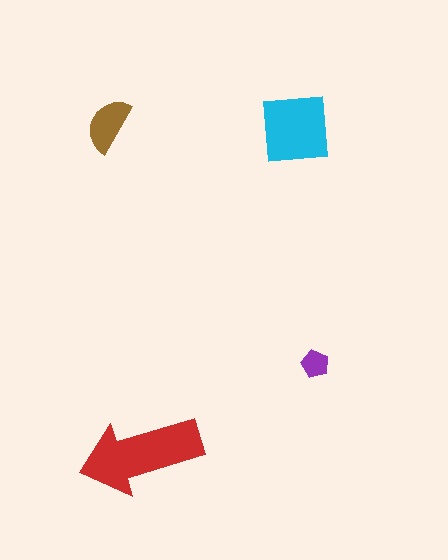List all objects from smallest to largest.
The purple pentagon, the brown semicircle, the cyan square, the red arrow.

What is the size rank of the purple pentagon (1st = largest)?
4th.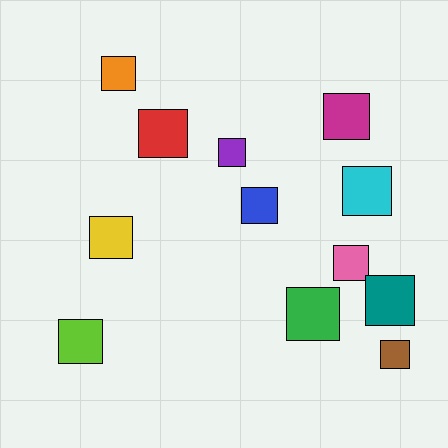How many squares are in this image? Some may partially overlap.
There are 12 squares.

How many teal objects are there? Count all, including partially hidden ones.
There is 1 teal object.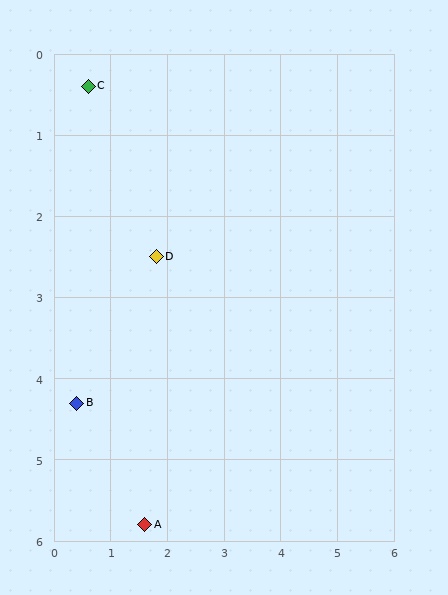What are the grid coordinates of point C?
Point C is at approximately (0.6, 0.4).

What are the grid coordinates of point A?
Point A is at approximately (1.6, 5.8).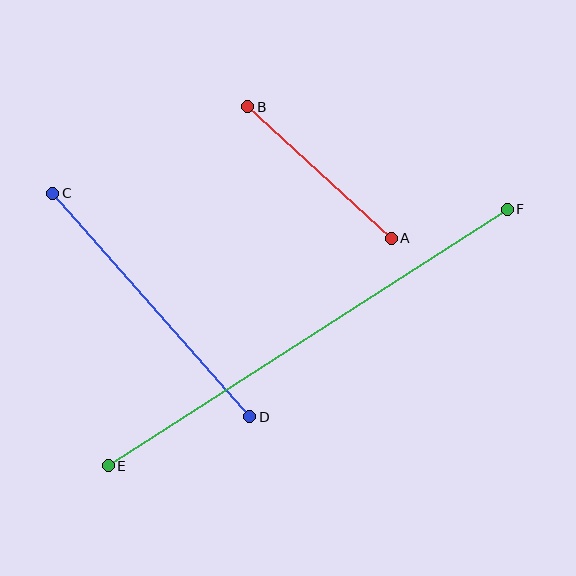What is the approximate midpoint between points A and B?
The midpoint is at approximately (320, 173) pixels.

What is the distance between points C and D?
The distance is approximately 298 pixels.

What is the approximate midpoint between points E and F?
The midpoint is at approximately (308, 337) pixels.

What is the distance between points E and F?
The distance is approximately 474 pixels.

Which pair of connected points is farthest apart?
Points E and F are farthest apart.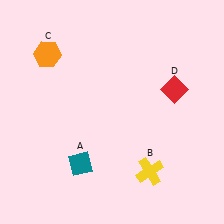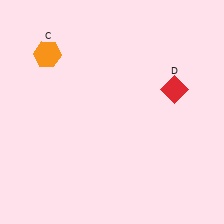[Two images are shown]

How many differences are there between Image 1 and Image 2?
There are 2 differences between the two images.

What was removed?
The teal diamond (A), the yellow cross (B) were removed in Image 2.